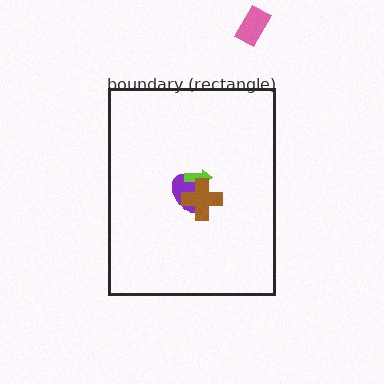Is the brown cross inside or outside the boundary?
Inside.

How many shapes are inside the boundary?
3 inside, 1 outside.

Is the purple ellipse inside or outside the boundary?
Inside.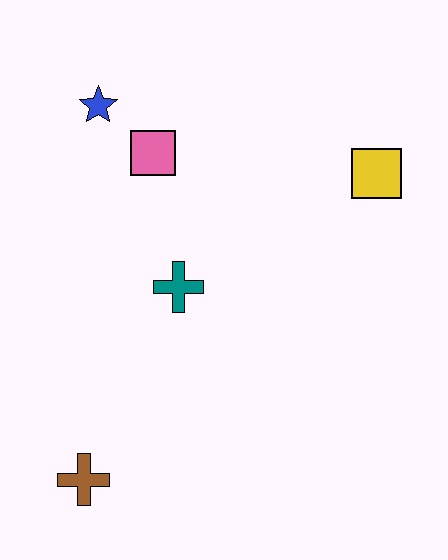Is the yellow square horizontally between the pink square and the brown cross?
No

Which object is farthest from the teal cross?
The yellow square is farthest from the teal cross.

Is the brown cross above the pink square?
No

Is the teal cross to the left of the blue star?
No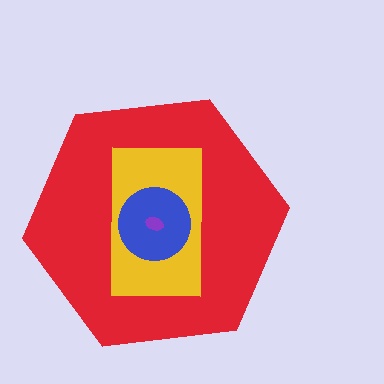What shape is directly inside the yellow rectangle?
The blue circle.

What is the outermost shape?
The red hexagon.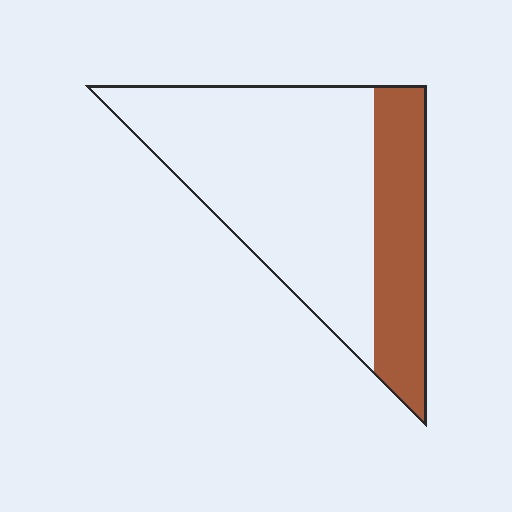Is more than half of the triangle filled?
No.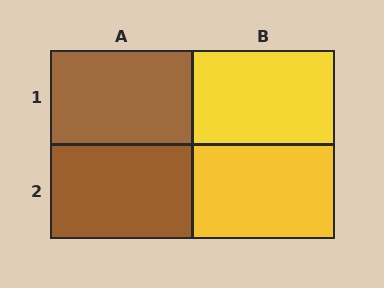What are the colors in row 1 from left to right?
Brown, yellow.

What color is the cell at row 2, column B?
Yellow.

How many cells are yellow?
2 cells are yellow.